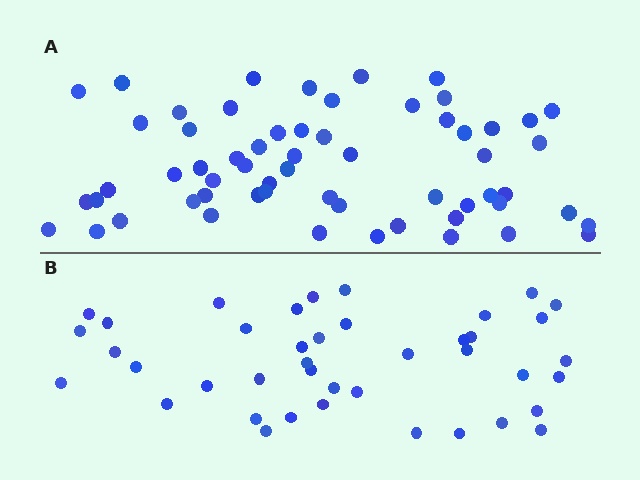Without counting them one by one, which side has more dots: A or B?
Region A (the top region) has more dots.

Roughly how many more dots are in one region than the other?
Region A has approximately 20 more dots than region B.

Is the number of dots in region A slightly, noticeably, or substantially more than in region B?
Region A has substantially more. The ratio is roughly 1.5 to 1.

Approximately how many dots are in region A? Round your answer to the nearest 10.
About 60 dots.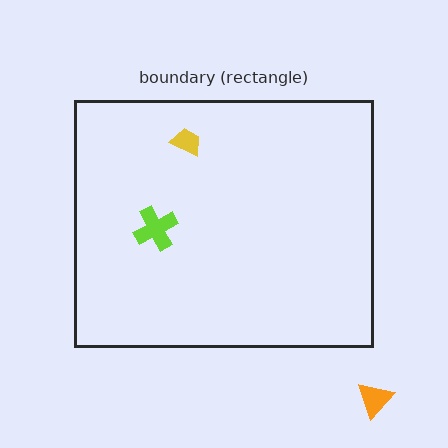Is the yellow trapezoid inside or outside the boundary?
Inside.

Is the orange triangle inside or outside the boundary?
Outside.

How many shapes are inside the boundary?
2 inside, 1 outside.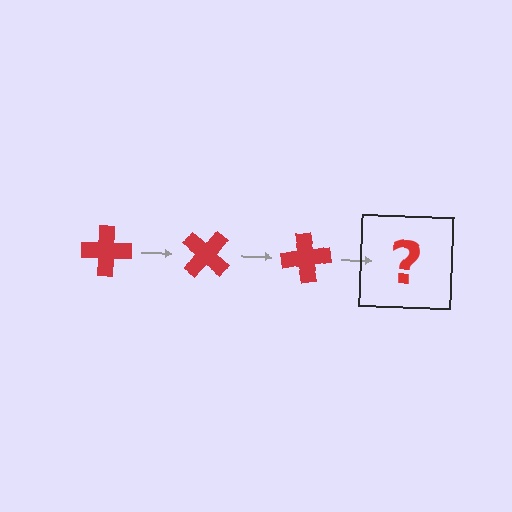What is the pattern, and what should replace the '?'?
The pattern is that the cross rotates 40 degrees each step. The '?' should be a red cross rotated 120 degrees.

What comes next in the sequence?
The next element should be a red cross rotated 120 degrees.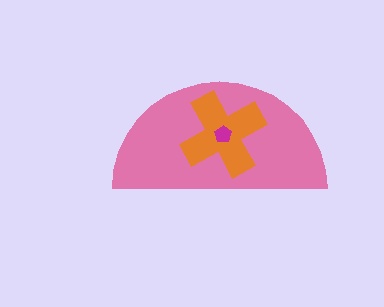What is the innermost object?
The magenta pentagon.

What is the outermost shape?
The pink semicircle.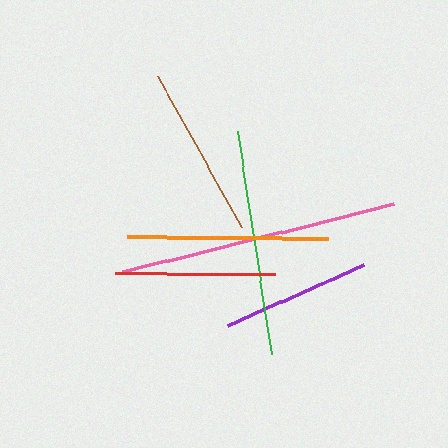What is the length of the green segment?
The green segment is approximately 226 pixels long.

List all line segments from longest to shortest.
From longest to shortest: pink, green, orange, brown, red, purple.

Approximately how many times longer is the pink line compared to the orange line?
The pink line is approximately 1.4 times the length of the orange line.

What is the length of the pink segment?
The pink segment is approximately 279 pixels long.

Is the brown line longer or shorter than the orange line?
The orange line is longer than the brown line.